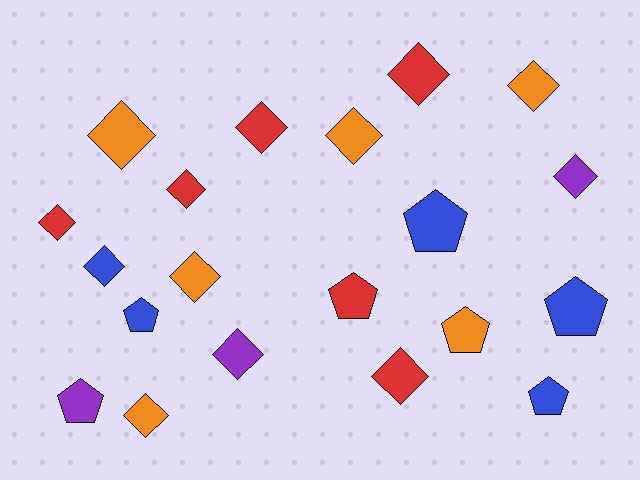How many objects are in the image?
There are 20 objects.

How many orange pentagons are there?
There is 1 orange pentagon.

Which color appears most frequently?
Red, with 6 objects.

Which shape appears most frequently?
Diamond, with 13 objects.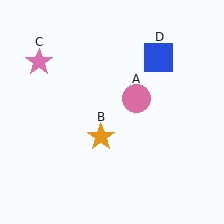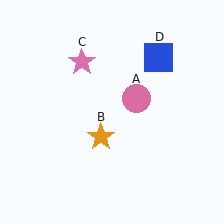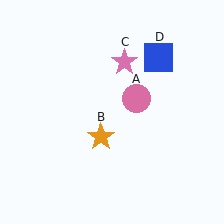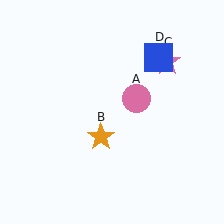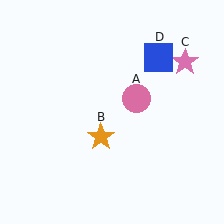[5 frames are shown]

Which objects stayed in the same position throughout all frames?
Pink circle (object A) and orange star (object B) and blue square (object D) remained stationary.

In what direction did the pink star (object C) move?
The pink star (object C) moved right.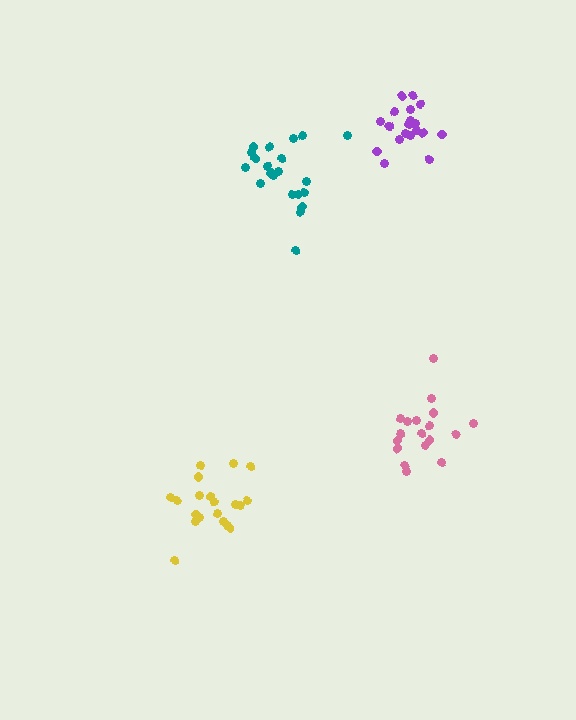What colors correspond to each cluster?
The clusters are colored: pink, yellow, purple, teal.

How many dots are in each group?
Group 1: 19 dots, Group 2: 20 dots, Group 3: 20 dots, Group 4: 21 dots (80 total).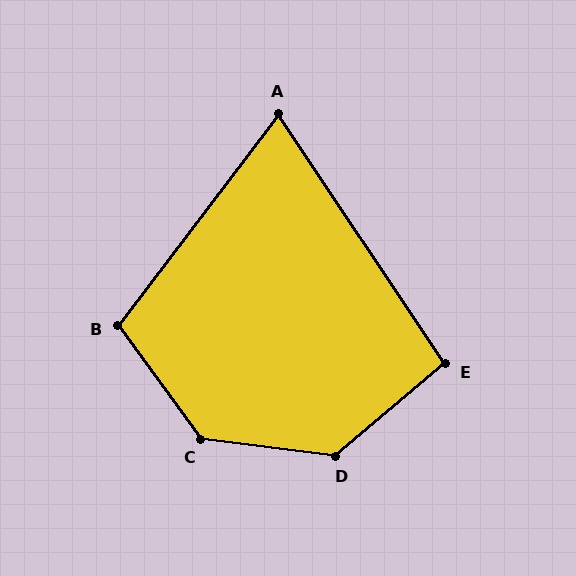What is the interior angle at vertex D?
Approximately 133 degrees (obtuse).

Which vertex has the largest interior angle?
C, at approximately 133 degrees.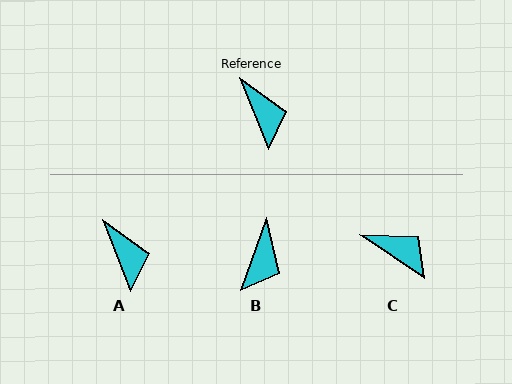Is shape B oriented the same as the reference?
No, it is off by about 41 degrees.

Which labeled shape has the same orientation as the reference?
A.